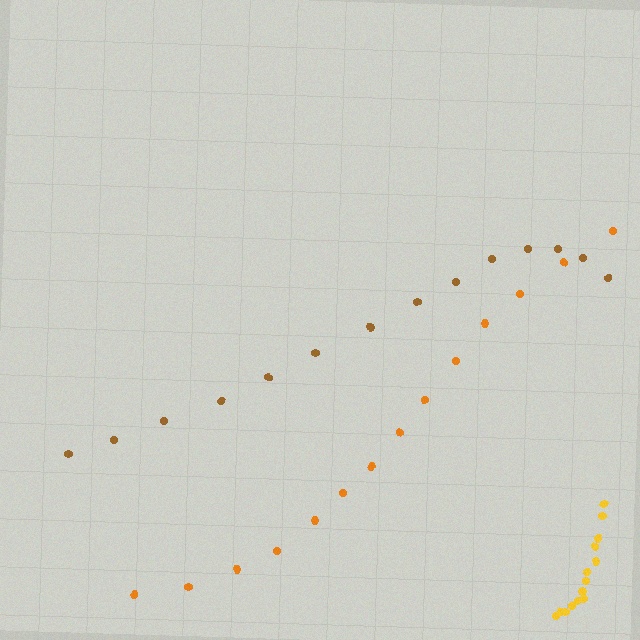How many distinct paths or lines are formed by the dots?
There are 3 distinct paths.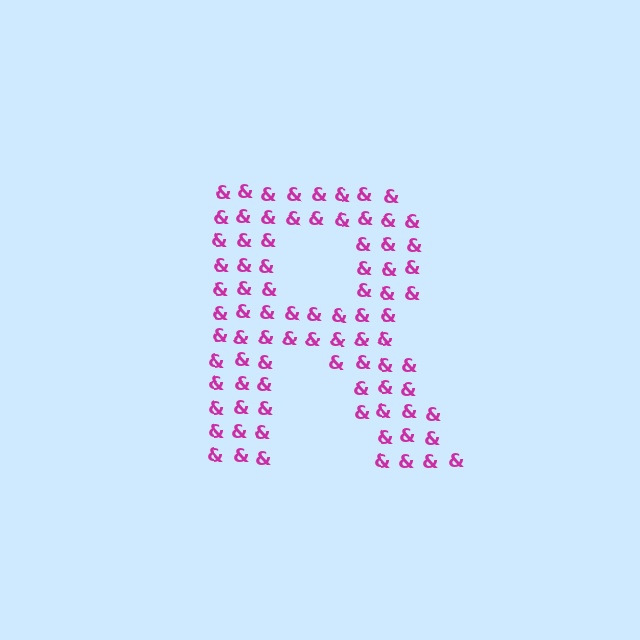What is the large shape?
The large shape is the letter R.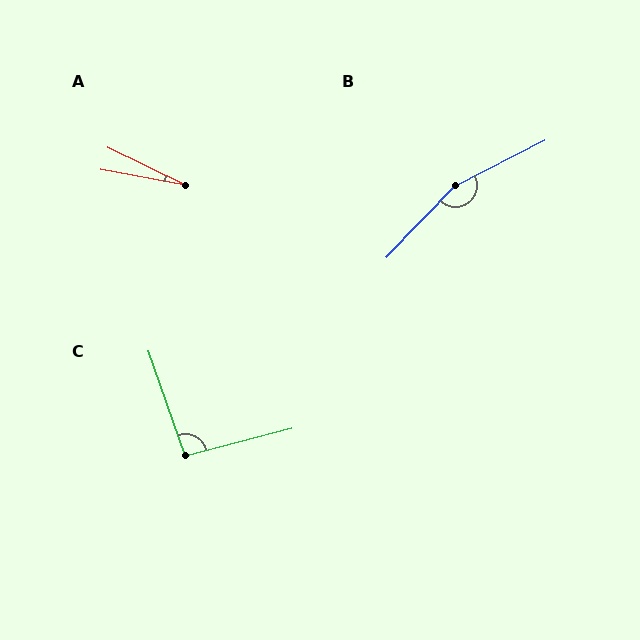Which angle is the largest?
B, at approximately 161 degrees.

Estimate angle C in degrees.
Approximately 95 degrees.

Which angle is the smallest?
A, at approximately 15 degrees.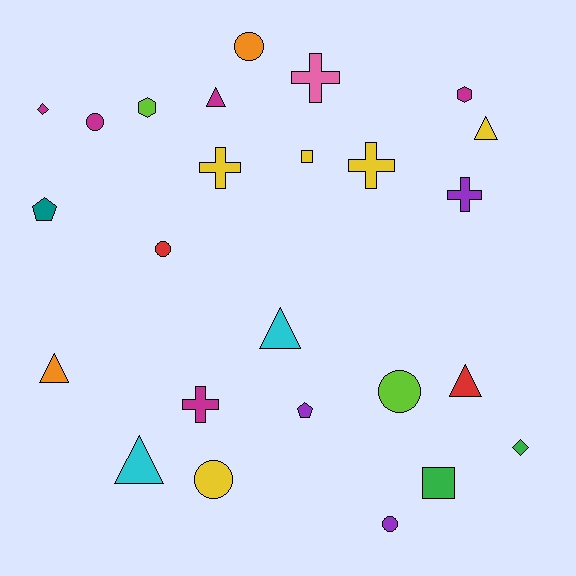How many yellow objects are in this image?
There are 5 yellow objects.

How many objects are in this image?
There are 25 objects.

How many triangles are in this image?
There are 6 triangles.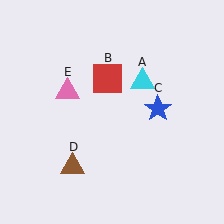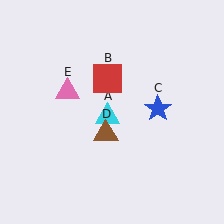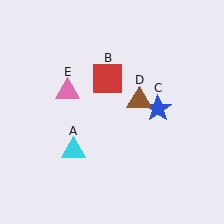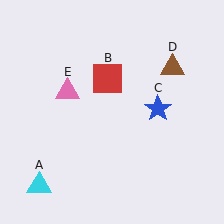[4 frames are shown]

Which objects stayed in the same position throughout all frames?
Red square (object B) and blue star (object C) and pink triangle (object E) remained stationary.